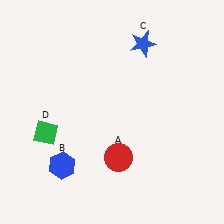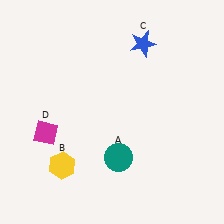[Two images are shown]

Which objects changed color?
A changed from red to teal. B changed from blue to yellow. D changed from green to magenta.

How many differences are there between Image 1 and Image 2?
There are 3 differences between the two images.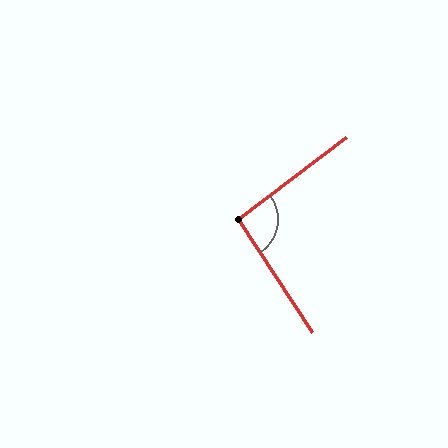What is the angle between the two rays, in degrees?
Approximately 94 degrees.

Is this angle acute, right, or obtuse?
It is approximately a right angle.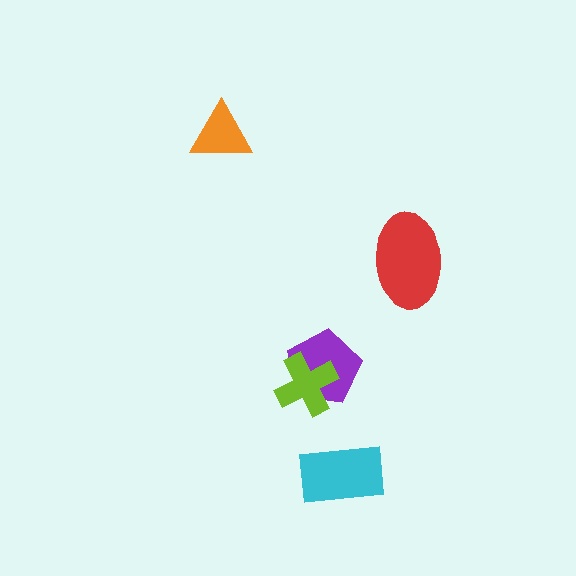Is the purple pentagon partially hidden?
Yes, it is partially covered by another shape.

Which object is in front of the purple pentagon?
The lime cross is in front of the purple pentagon.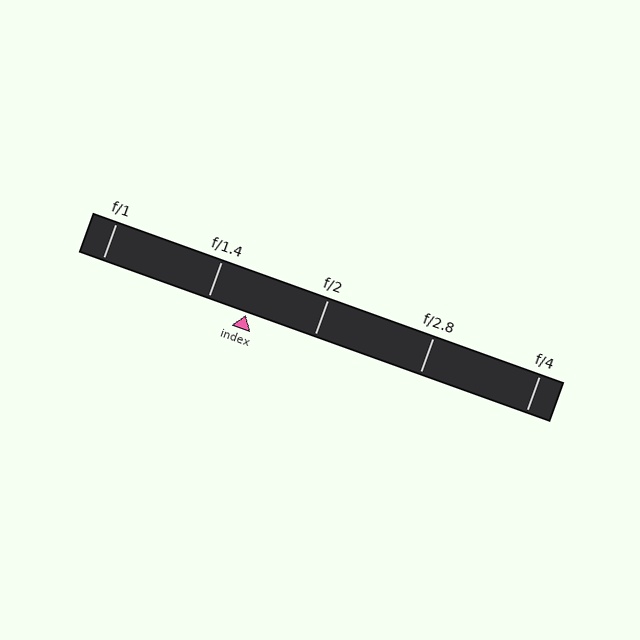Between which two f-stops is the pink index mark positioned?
The index mark is between f/1.4 and f/2.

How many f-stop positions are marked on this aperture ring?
There are 5 f-stop positions marked.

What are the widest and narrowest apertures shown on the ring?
The widest aperture shown is f/1 and the narrowest is f/4.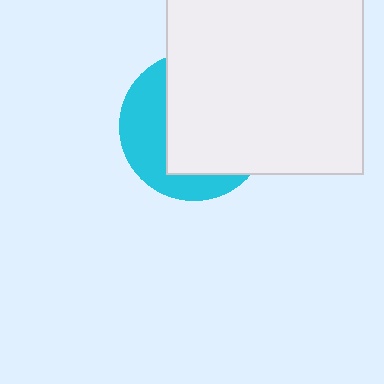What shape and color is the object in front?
The object in front is a white square.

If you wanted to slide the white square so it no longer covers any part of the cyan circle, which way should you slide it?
Slide it right — that is the most direct way to separate the two shapes.